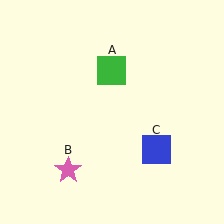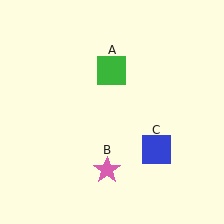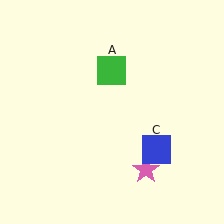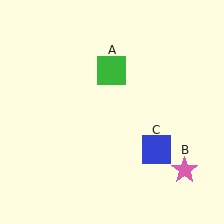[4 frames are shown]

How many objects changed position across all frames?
1 object changed position: pink star (object B).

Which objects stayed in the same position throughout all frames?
Green square (object A) and blue square (object C) remained stationary.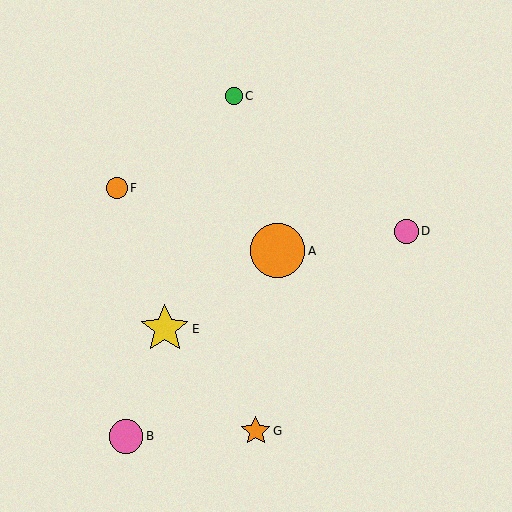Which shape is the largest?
The orange circle (labeled A) is the largest.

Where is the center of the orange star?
The center of the orange star is at (256, 431).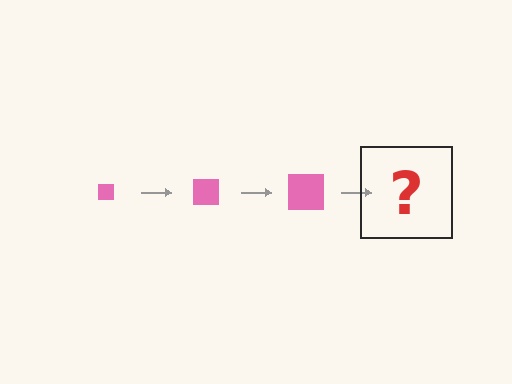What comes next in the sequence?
The next element should be a pink square, larger than the previous one.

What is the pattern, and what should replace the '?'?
The pattern is that the square gets progressively larger each step. The '?' should be a pink square, larger than the previous one.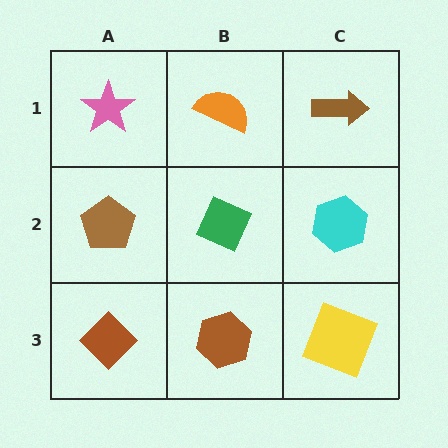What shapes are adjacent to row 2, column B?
An orange semicircle (row 1, column B), a brown hexagon (row 3, column B), a brown pentagon (row 2, column A), a cyan hexagon (row 2, column C).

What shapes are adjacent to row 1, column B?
A green diamond (row 2, column B), a pink star (row 1, column A), a brown arrow (row 1, column C).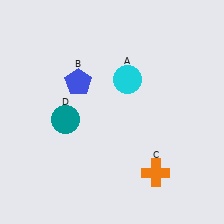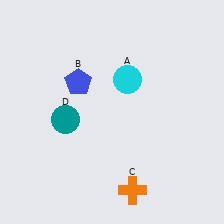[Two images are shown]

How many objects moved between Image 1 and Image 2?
1 object moved between the two images.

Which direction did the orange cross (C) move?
The orange cross (C) moved left.